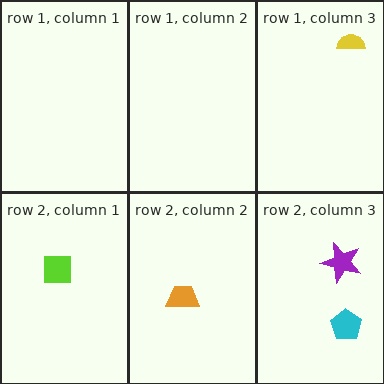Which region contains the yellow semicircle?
The row 1, column 3 region.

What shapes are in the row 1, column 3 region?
The yellow semicircle.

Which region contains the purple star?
The row 2, column 3 region.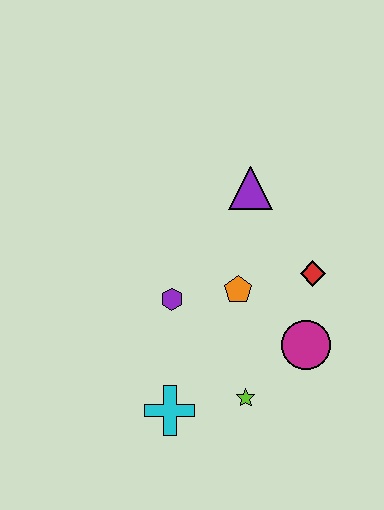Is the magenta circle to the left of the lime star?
No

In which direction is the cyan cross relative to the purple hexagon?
The cyan cross is below the purple hexagon.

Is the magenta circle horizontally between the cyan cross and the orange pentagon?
No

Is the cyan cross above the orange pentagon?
No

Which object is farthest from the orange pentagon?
The cyan cross is farthest from the orange pentagon.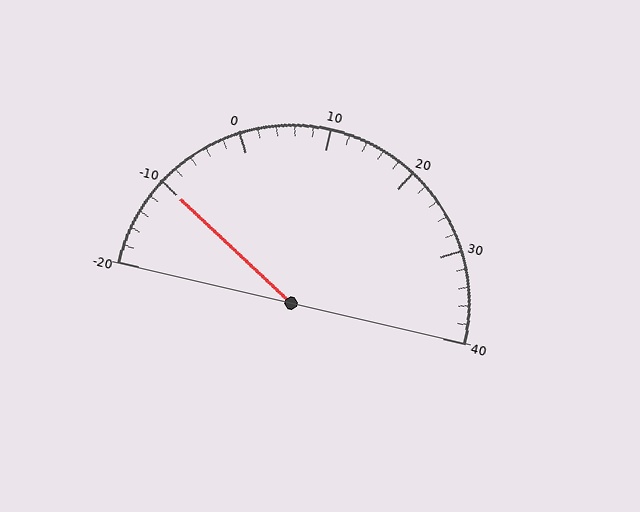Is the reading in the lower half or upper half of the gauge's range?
The reading is in the lower half of the range (-20 to 40).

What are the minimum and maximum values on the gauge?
The gauge ranges from -20 to 40.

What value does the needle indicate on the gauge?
The needle indicates approximately -10.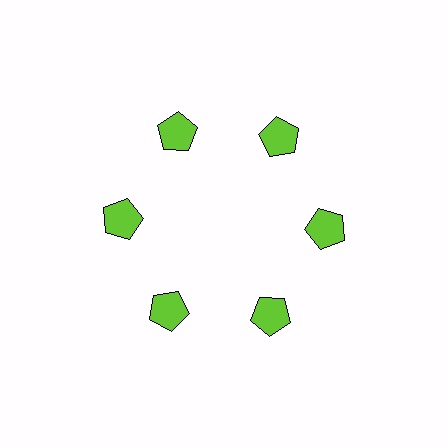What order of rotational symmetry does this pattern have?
This pattern has 6-fold rotational symmetry.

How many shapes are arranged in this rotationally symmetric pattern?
There are 6 shapes, arranged in 6 groups of 1.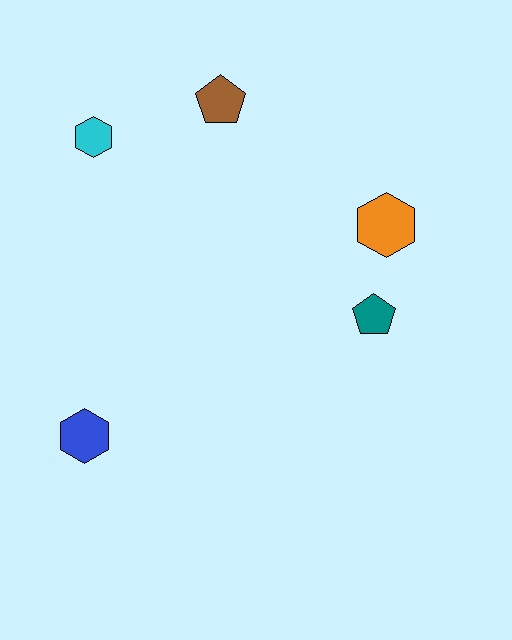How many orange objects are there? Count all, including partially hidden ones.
There is 1 orange object.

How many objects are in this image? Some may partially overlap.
There are 5 objects.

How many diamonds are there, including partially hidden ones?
There are no diamonds.